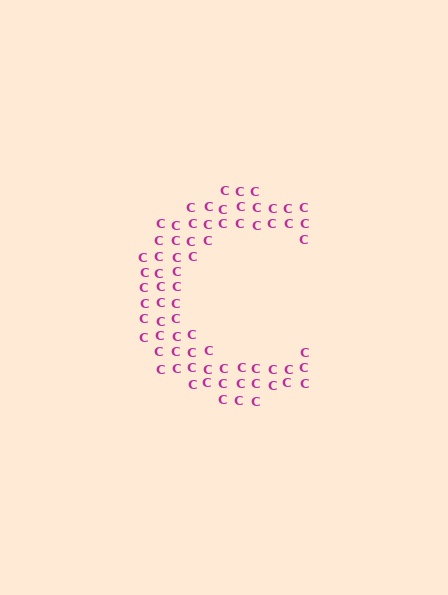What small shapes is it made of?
It is made of small letter C's.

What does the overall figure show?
The overall figure shows the letter C.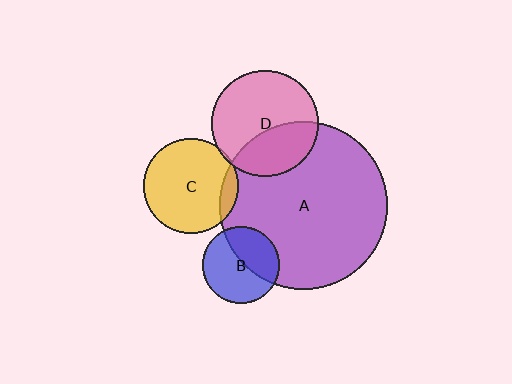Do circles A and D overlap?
Yes.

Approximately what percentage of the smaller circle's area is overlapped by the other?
Approximately 35%.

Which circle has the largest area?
Circle A (purple).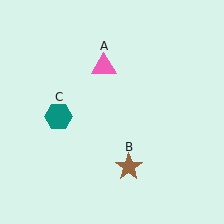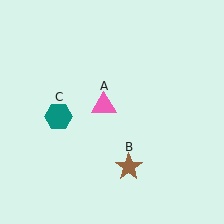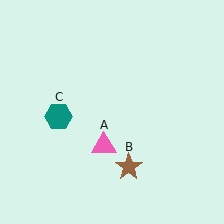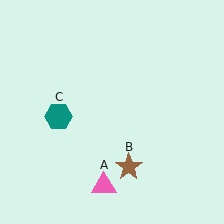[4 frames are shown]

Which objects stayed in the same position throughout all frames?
Brown star (object B) and teal hexagon (object C) remained stationary.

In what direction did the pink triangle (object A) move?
The pink triangle (object A) moved down.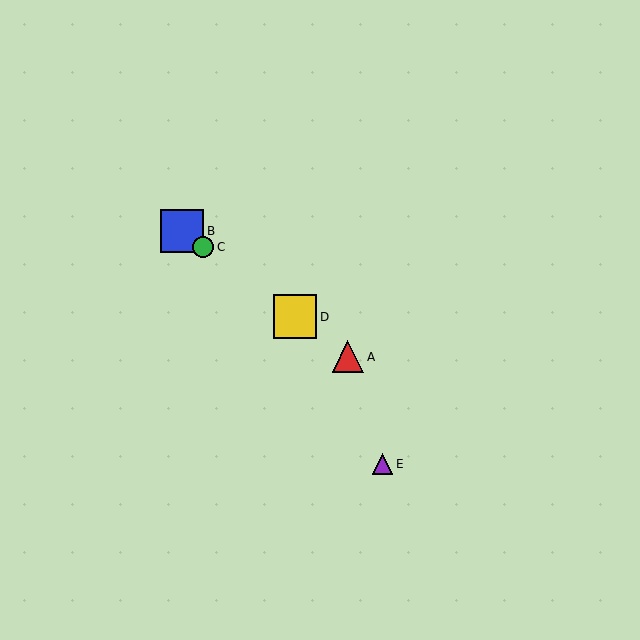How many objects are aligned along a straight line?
4 objects (A, B, C, D) are aligned along a straight line.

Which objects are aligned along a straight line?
Objects A, B, C, D are aligned along a straight line.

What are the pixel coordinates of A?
Object A is at (348, 357).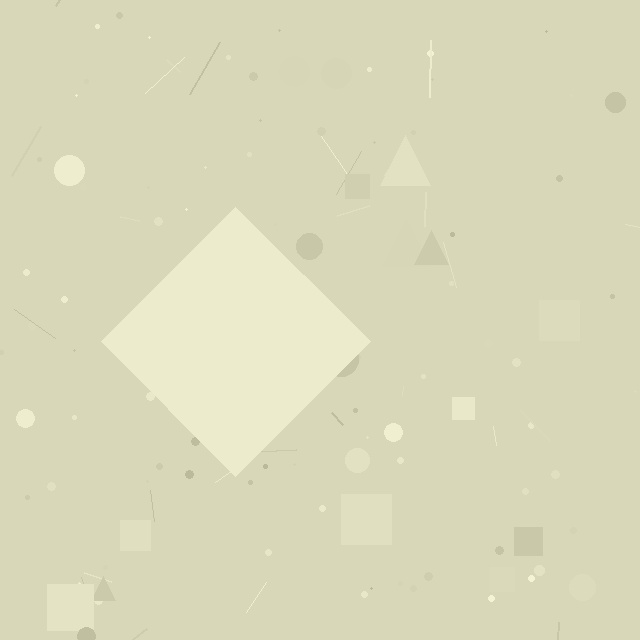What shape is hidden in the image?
A diamond is hidden in the image.